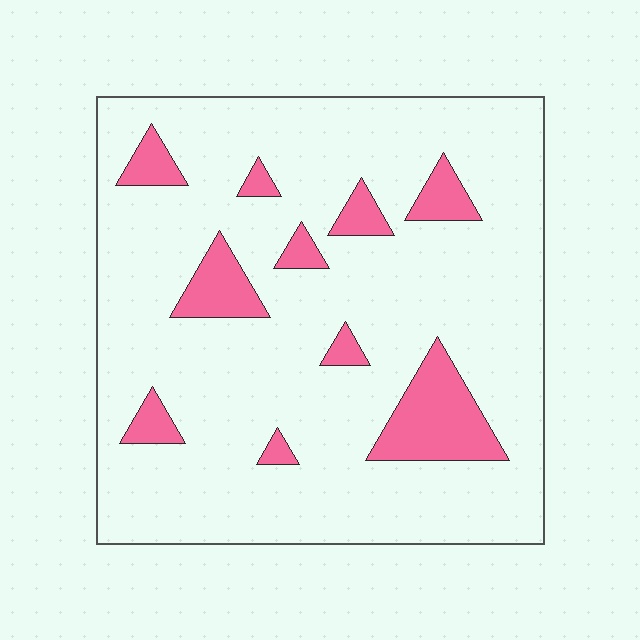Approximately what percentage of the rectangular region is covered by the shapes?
Approximately 15%.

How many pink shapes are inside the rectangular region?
10.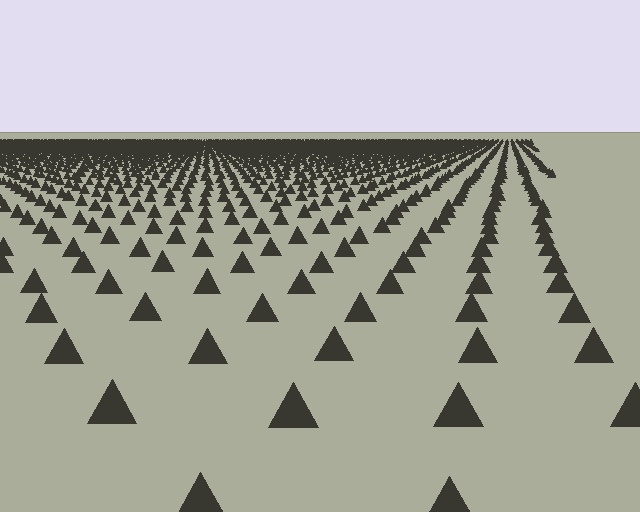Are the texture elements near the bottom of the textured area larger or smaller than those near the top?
Larger. Near the bottom, elements are closer to the viewer and appear at a bigger on-screen size.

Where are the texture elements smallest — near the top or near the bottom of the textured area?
Near the top.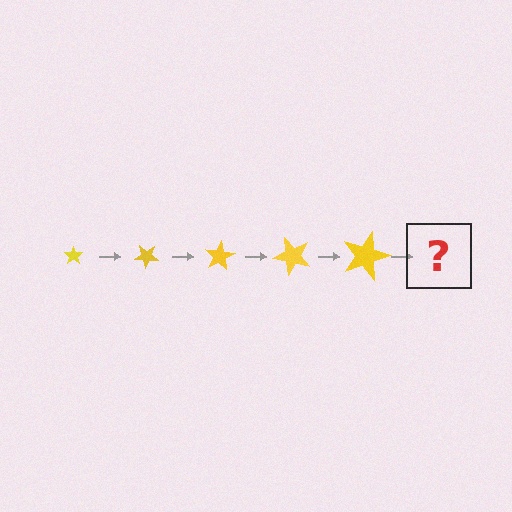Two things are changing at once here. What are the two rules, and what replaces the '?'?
The two rules are that the star grows larger each step and it rotates 40 degrees each step. The '?' should be a star, larger than the previous one and rotated 200 degrees from the start.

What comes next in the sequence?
The next element should be a star, larger than the previous one and rotated 200 degrees from the start.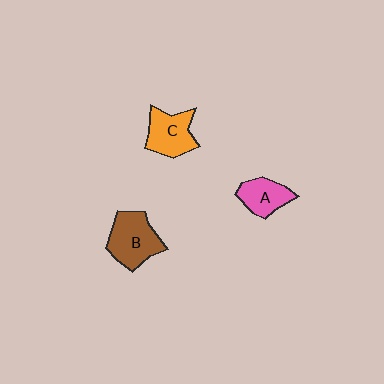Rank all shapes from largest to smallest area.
From largest to smallest: B (brown), C (orange), A (pink).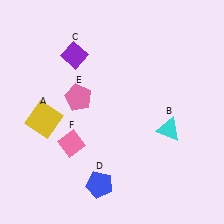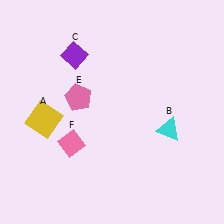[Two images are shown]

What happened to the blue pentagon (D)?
The blue pentagon (D) was removed in Image 2. It was in the bottom-left area of Image 1.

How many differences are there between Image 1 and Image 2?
There is 1 difference between the two images.